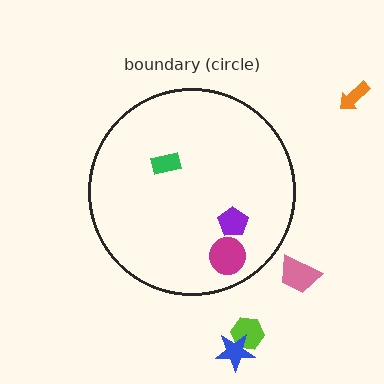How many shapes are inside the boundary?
3 inside, 4 outside.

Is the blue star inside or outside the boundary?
Outside.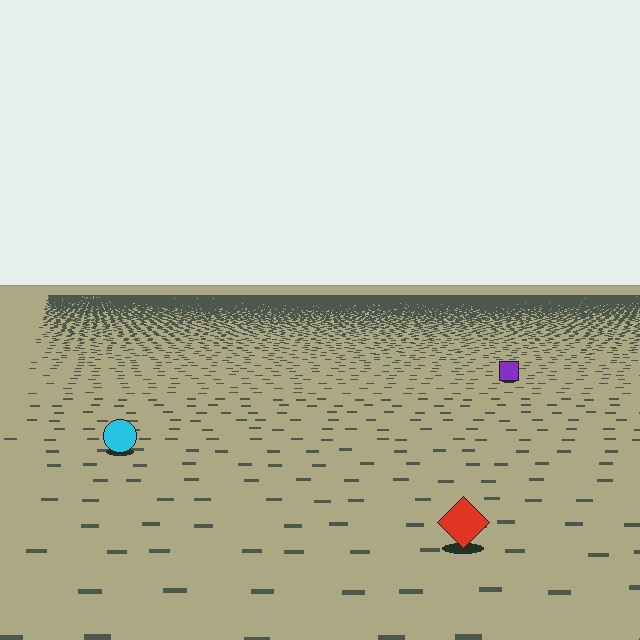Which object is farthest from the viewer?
The purple square is farthest from the viewer. It appears smaller and the ground texture around it is denser.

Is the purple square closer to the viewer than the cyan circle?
No. The cyan circle is closer — you can tell from the texture gradient: the ground texture is coarser near it.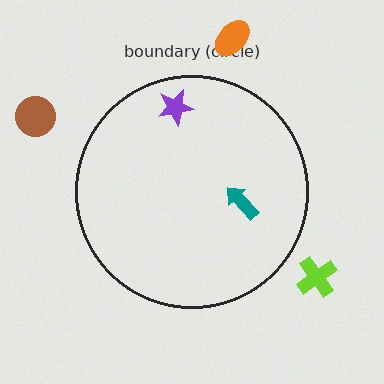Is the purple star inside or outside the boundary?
Inside.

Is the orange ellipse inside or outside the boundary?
Outside.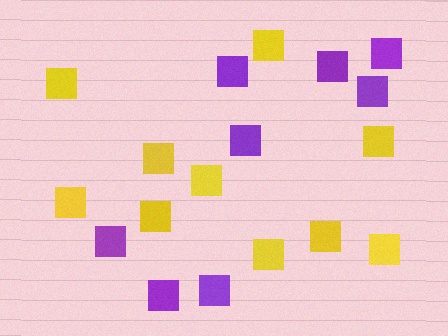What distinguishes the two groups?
There are 2 groups: one group of yellow squares (10) and one group of purple squares (8).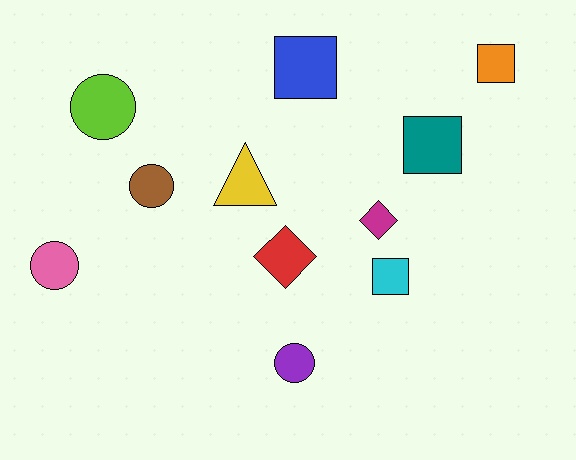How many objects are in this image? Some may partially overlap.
There are 11 objects.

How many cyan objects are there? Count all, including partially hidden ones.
There is 1 cyan object.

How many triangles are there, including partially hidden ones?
There is 1 triangle.